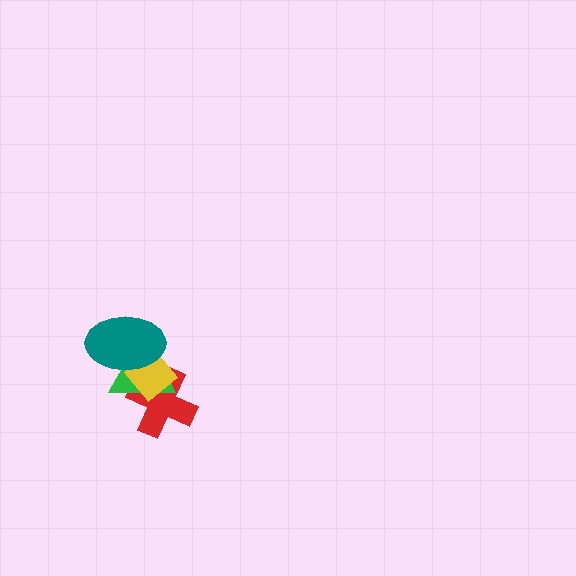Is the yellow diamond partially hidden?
Yes, it is partially covered by another shape.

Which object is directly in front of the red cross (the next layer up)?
The green triangle is directly in front of the red cross.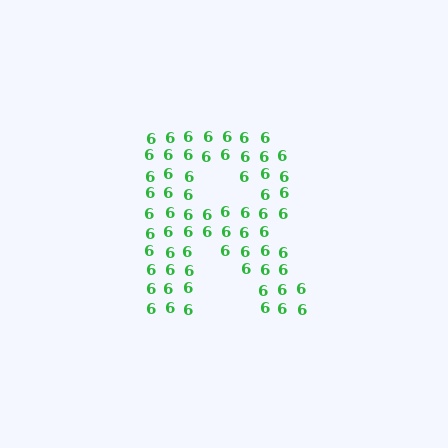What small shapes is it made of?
It is made of small digit 6's.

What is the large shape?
The large shape is the letter R.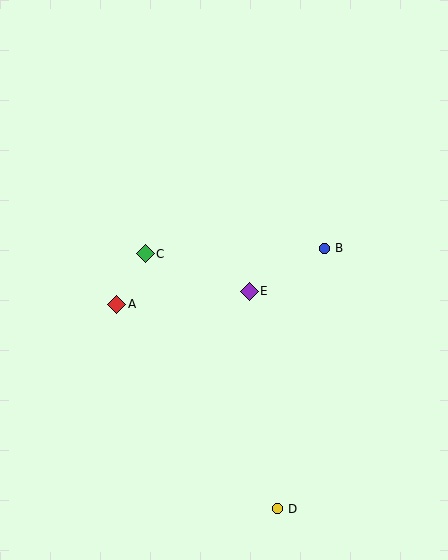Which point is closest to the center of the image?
Point E at (249, 291) is closest to the center.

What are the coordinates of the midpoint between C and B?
The midpoint between C and B is at (235, 251).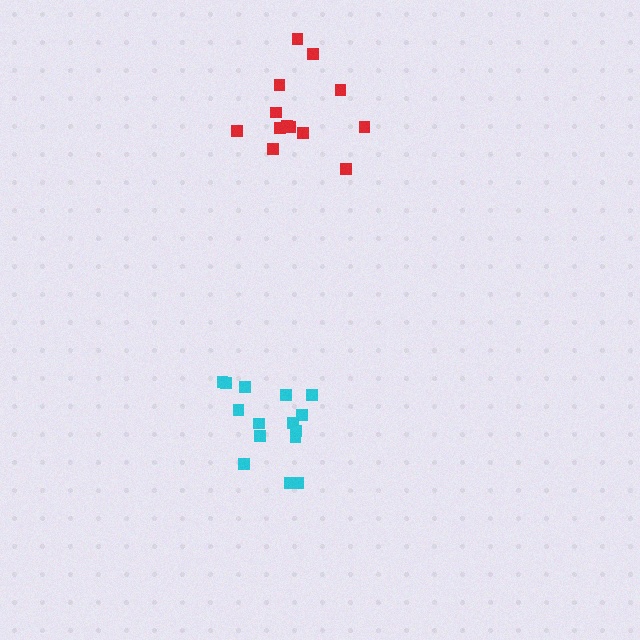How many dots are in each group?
Group 1: 15 dots, Group 2: 13 dots (28 total).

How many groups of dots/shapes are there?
There are 2 groups.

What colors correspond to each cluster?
The clusters are colored: cyan, red.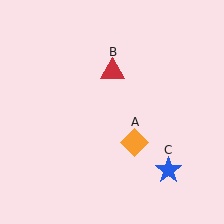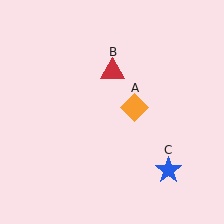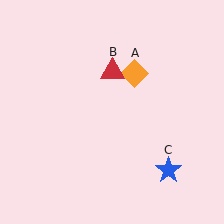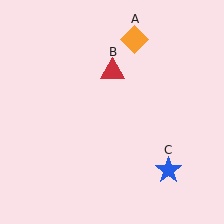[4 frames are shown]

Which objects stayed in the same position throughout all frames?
Red triangle (object B) and blue star (object C) remained stationary.